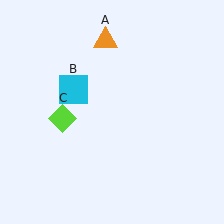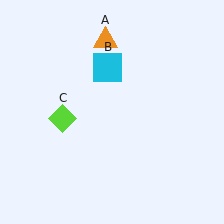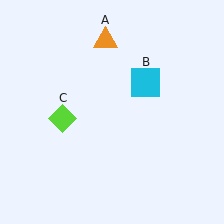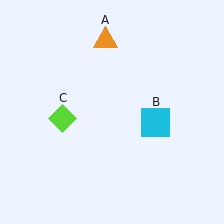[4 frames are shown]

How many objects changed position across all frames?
1 object changed position: cyan square (object B).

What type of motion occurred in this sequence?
The cyan square (object B) rotated clockwise around the center of the scene.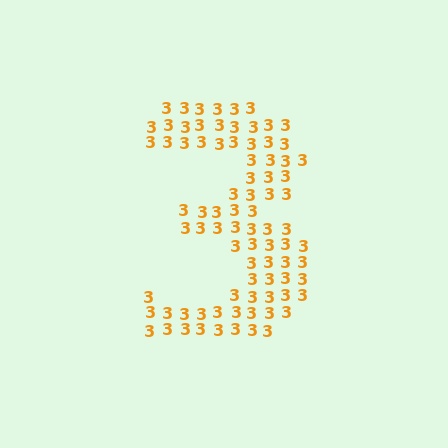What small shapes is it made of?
It is made of small digit 3's.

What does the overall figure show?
The overall figure shows the digit 3.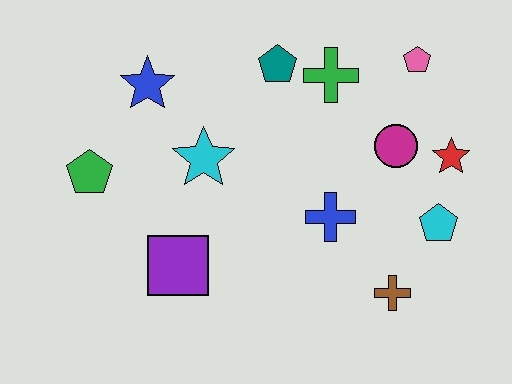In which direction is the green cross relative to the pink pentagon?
The green cross is to the left of the pink pentagon.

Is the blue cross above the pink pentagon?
No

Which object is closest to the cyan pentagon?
The red star is closest to the cyan pentagon.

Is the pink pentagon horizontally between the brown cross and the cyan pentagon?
Yes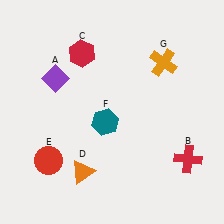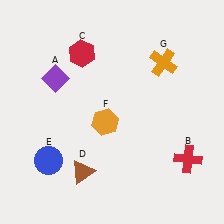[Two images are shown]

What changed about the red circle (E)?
In Image 1, E is red. In Image 2, it changed to blue.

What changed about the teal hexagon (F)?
In Image 1, F is teal. In Image 2, it changed to orange.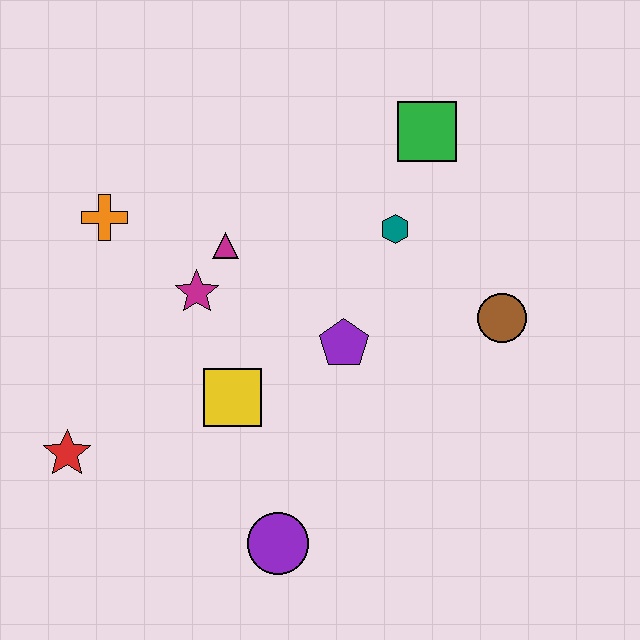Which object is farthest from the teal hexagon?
The red star is farthest from the teal hexagon.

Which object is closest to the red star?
The yellow square is closest to the red star.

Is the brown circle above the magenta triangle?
No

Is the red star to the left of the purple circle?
Yes